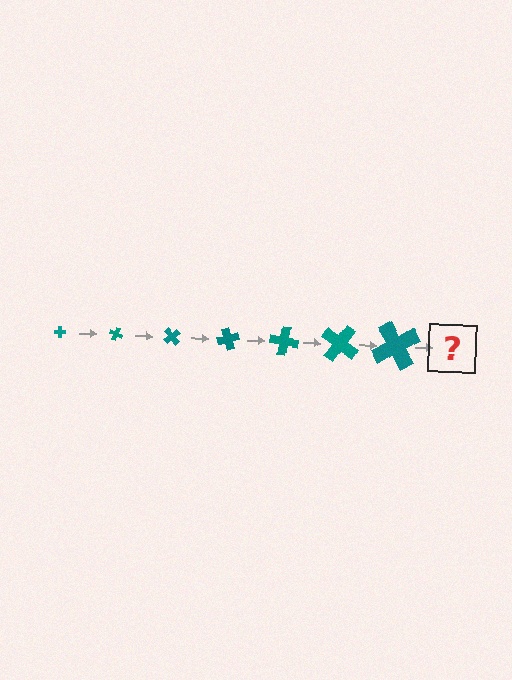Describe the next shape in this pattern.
It should be a cross, larger than the previous one and rotated 175 degrees from the start.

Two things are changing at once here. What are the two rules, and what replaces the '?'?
The two rules are that the cross grows larger each step and it rotates 25 degrees each step. The '?' should be a cross, larger than the previous one and rotated 175 degrees from the start.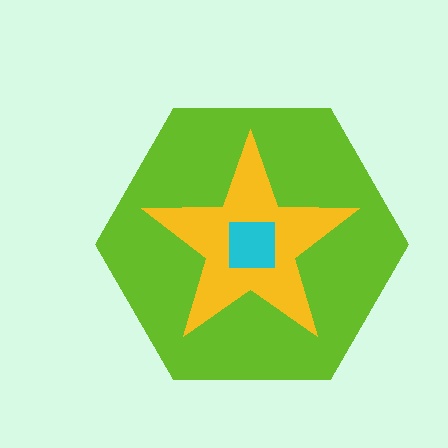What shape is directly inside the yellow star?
The cyan square.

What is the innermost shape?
The cyan square.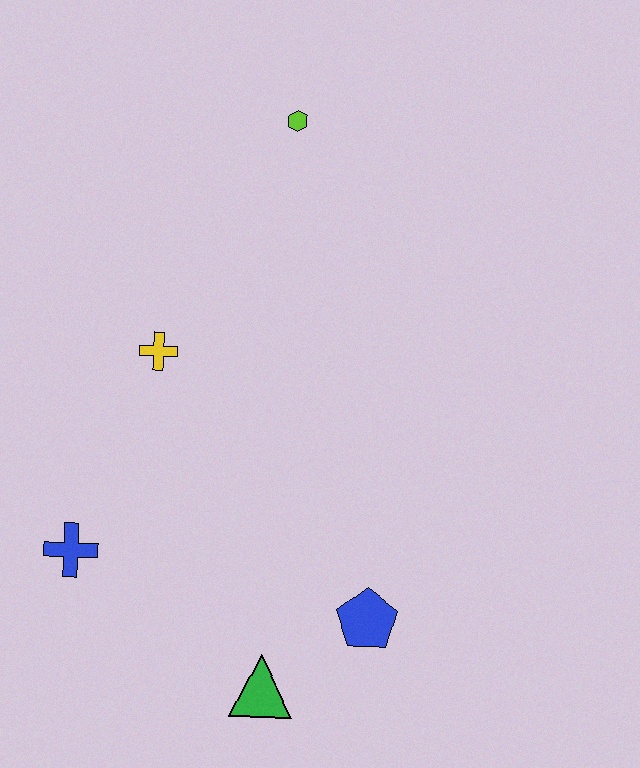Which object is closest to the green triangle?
The blue pentagon is closest to the green triangle.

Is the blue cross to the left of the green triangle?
Yes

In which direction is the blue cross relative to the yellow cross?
The blue cross is below the yellow cross.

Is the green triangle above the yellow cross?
No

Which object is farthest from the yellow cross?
The green triangle is farthest from the yellow cross.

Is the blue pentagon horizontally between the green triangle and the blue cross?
No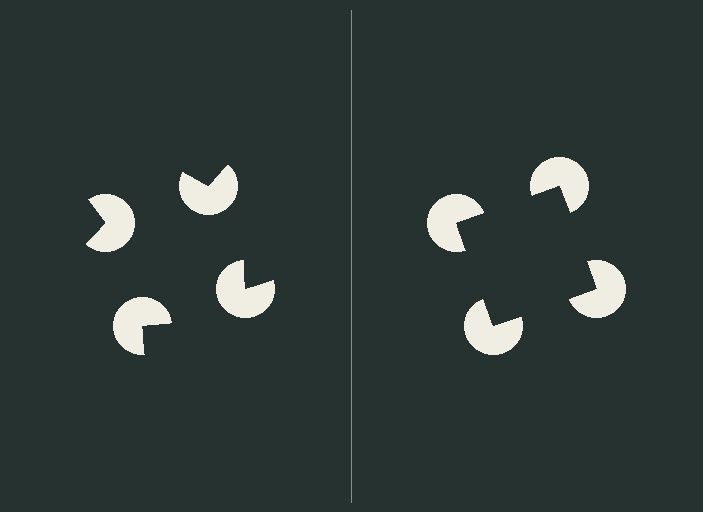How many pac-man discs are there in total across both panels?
8 — 4 on each side.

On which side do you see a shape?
An illusory square appears on the right side. On the left side the wedge cuts are rotated, so no coherent shape forms.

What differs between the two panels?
The pac-man discs are positioned identically on both sides; only the wedge orientations differ. On the right they align to a square; on the left they are misaligned.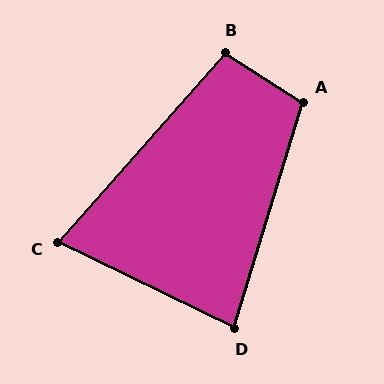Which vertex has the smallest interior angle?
C, at approximately 74 degrees.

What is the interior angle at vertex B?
Approximately 99 degrees (obtuse).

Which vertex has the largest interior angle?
A, at approximately 106 degrees.